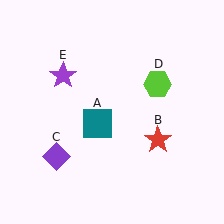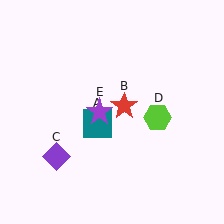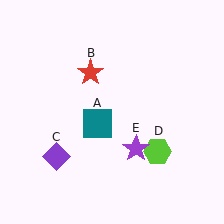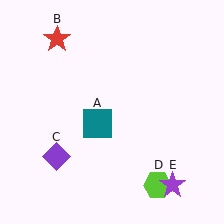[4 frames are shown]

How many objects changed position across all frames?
3 objects changed position: red star (object B), lime hexagon (object D), purple star (object E).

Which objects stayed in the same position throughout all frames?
Teal square (object A) and purple diamond (object C) remained stationary.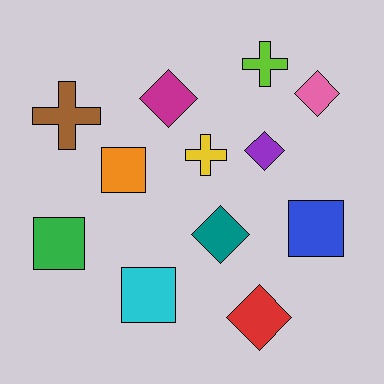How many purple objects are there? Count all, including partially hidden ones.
There is 1 purple object.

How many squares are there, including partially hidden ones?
There are 4 squares.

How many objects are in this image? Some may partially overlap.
There are 12 objects.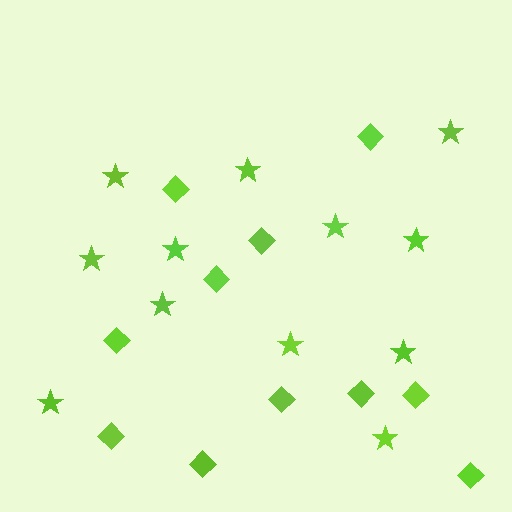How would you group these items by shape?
There are 2 groups: one group of diamonds (11) and one group of stars (12).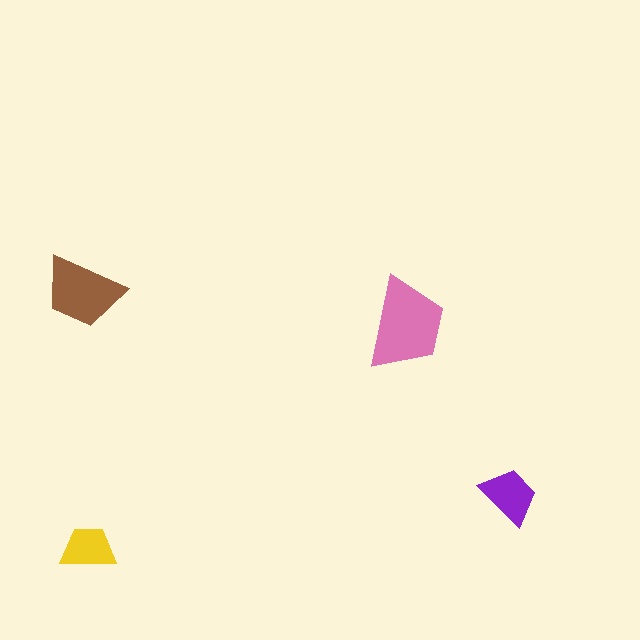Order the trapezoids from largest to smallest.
the pink one, the brown one, the purple one, the yellow one.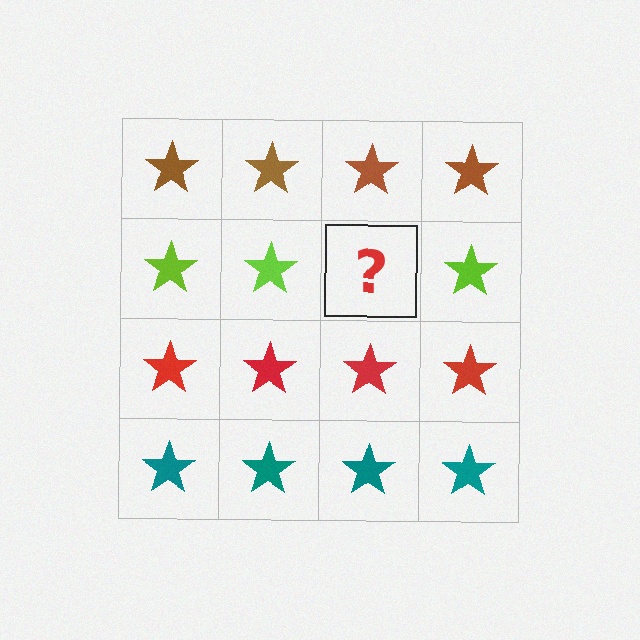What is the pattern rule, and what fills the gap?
The rule is that each row has a consistent color. The gap should be filled with a lime star.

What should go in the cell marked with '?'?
The missing cell should contain a lime star.